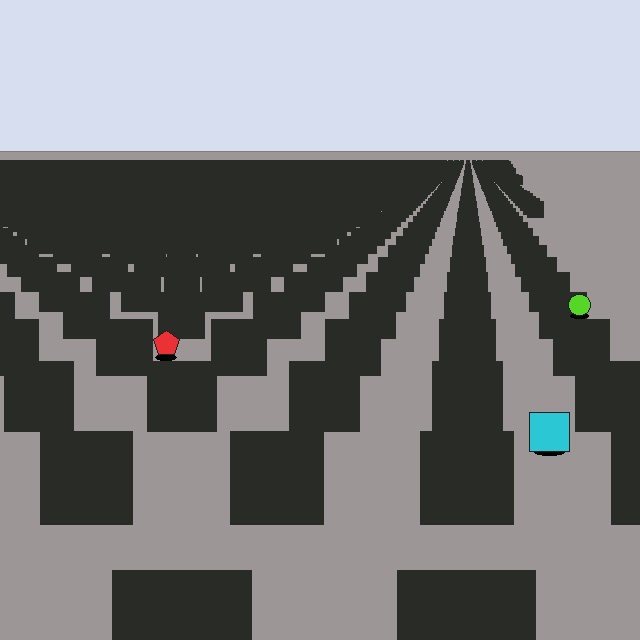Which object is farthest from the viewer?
The lime circle is farthest from the viewer. It appears smaller and the ground texture around it is denser.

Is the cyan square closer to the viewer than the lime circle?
Yes. The cyan square is closer — you can tell from the texture gradient: the ground texture is coarser near it.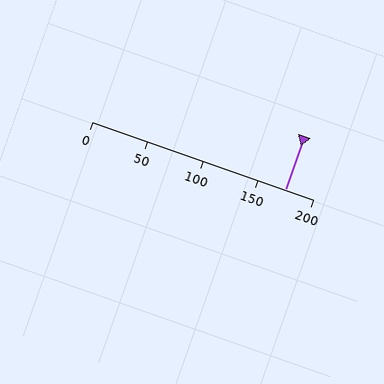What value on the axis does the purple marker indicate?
The marker indicates approximately 175.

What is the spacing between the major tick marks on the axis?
The major ticks are spaced 50 apart.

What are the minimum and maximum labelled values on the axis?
The axis runs from 0 to 200.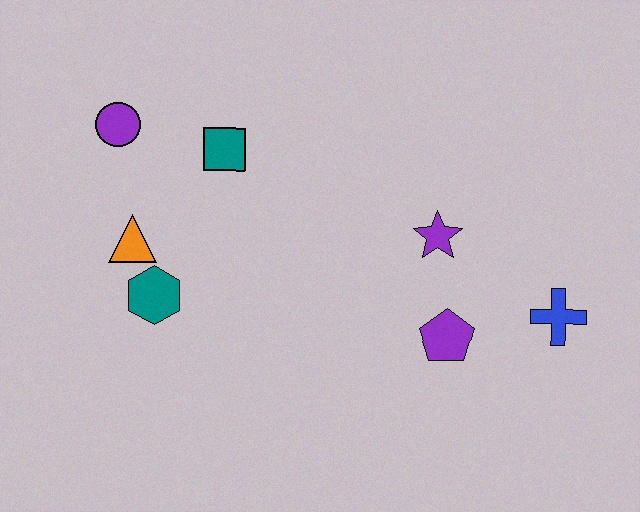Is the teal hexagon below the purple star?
Yes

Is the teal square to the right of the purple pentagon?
No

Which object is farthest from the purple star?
The purple circle is farthest from the purple star.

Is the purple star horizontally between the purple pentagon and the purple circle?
Yes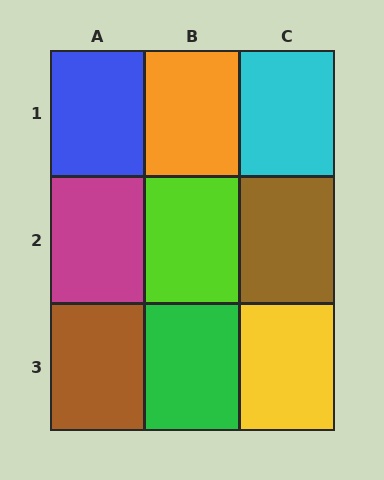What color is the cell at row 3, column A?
Brown.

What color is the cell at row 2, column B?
Lime.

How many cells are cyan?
1 cell is cyan.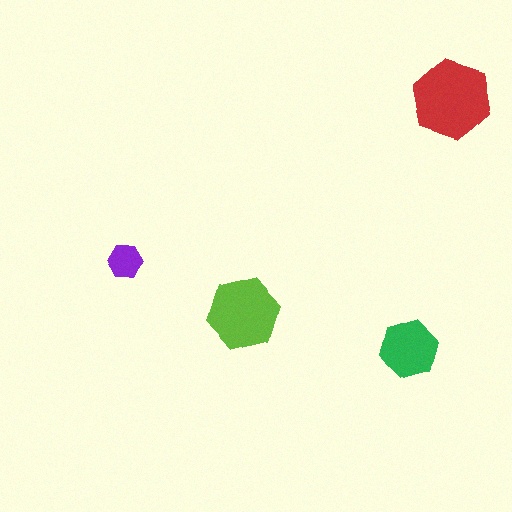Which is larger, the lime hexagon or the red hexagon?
The red one.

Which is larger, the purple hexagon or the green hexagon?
The green one.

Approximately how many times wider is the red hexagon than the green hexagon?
About 1.5 times wider.